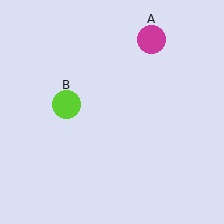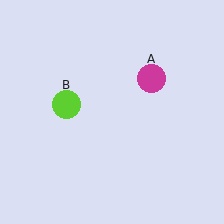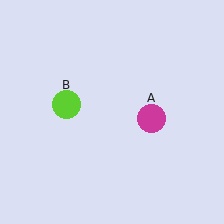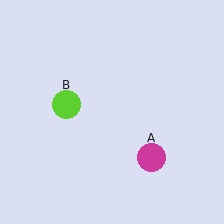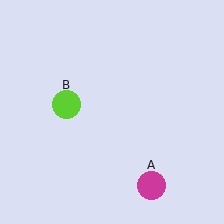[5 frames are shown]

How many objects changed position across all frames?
1 object changed position: magenta circle (object A).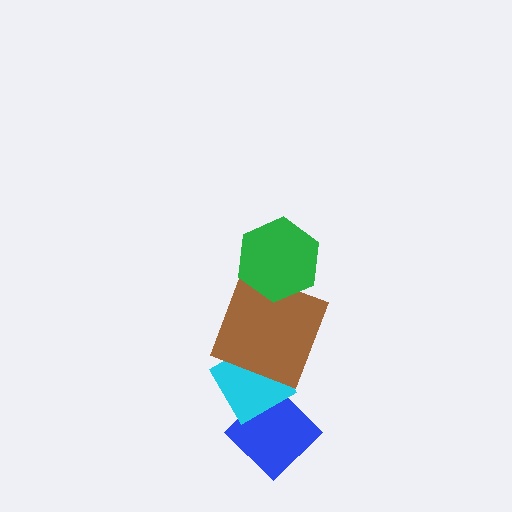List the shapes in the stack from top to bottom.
From top to bottom: the green hexagon, the brown square, the cyan diamond, the blue diamond.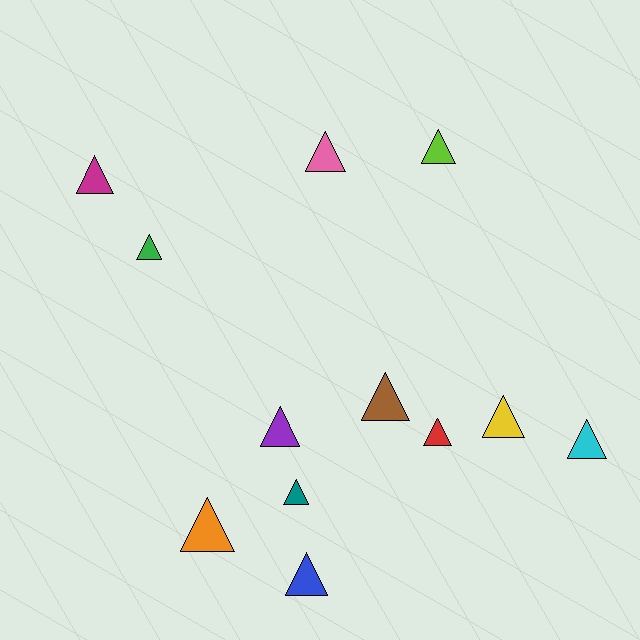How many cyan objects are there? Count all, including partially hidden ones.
There is 1 cyan object.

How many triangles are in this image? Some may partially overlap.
There are 12 triangles.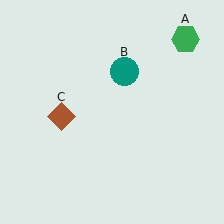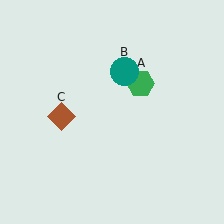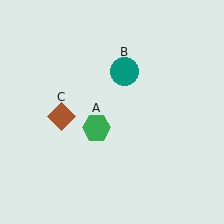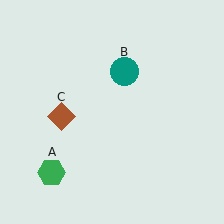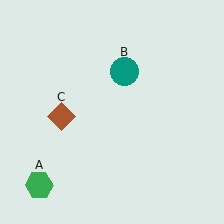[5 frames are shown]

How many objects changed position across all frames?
1 object changed position: green hexagon (object A).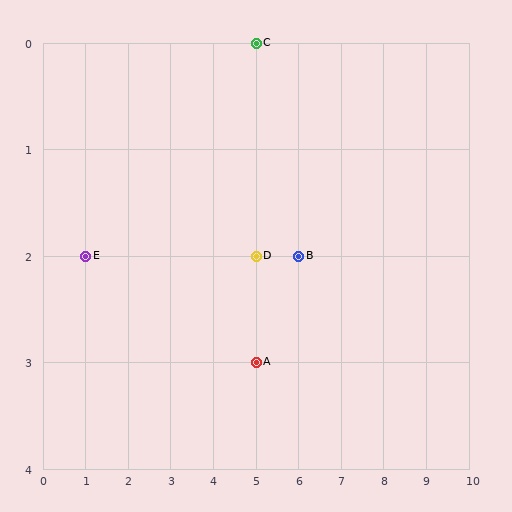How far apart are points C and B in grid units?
Points C and B are 1 column and 2 rows apart (about 2.2 grid units diagonally).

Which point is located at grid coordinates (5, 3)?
Point A is at (5, 3).